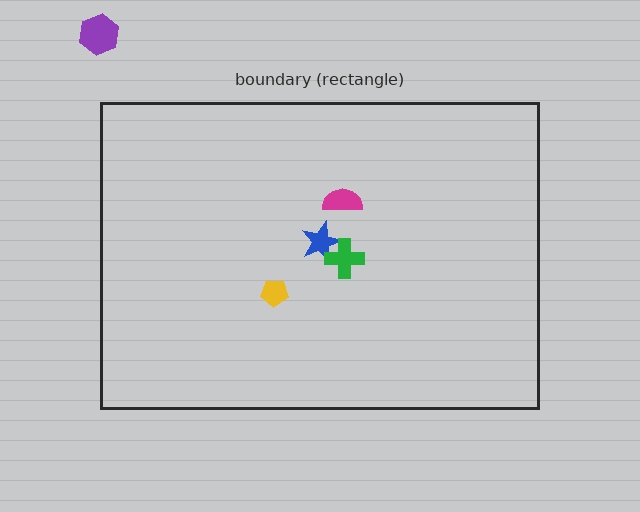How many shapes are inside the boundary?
4 inside, 1 outside.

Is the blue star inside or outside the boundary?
Inside.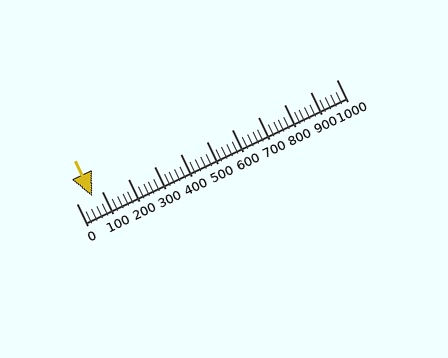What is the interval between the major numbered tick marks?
The major tick marks are spaced 100 units apart.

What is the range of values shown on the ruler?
The ruler shows values from 0 to 1000.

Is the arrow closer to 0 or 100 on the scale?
The arrow is closer to 100.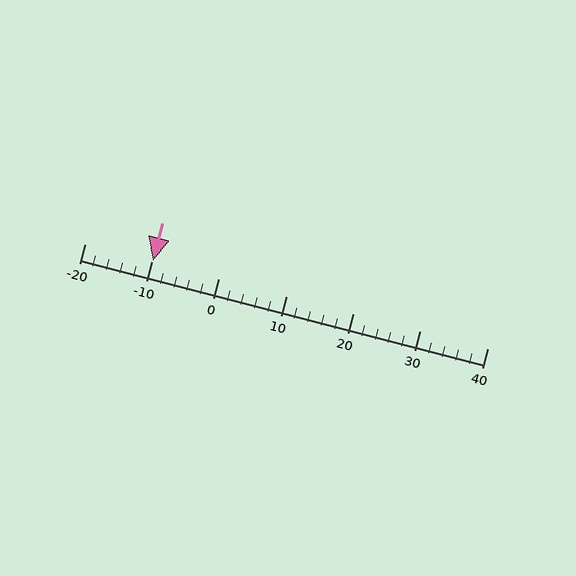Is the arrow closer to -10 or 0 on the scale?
The arrow is closer to -10.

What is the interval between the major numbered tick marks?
The major tick marks are spaced 10 units apart.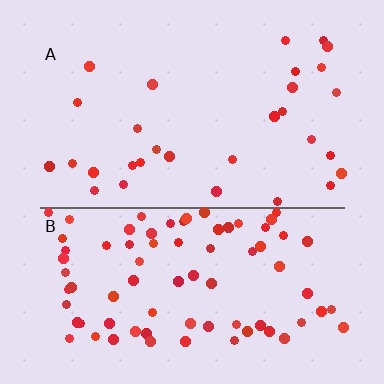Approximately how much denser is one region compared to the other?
Approximately 2.6× — region B over region A.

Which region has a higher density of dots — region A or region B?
B (the bottom).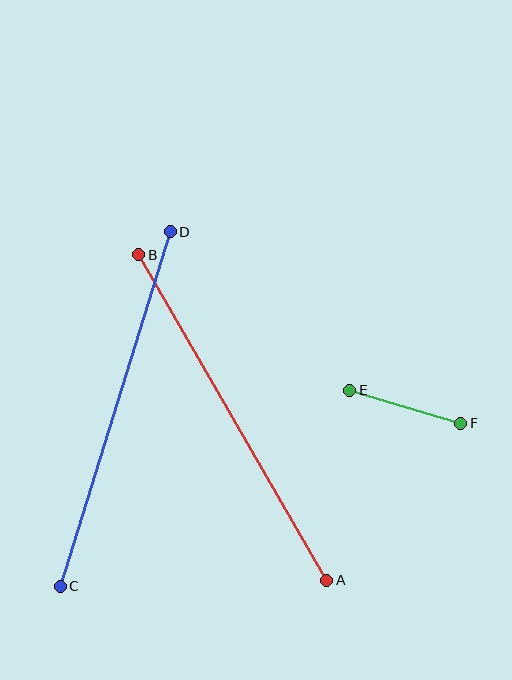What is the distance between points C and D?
The distance is approximately 371 pixels.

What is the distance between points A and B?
The distance is approximately 376 pixels.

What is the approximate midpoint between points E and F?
The midpoint is at approximately (405, 407) pixels.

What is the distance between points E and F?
The distance is approximately 116 pixels.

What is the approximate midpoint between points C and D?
The midpoint is at approximately (115, 409) pixels.